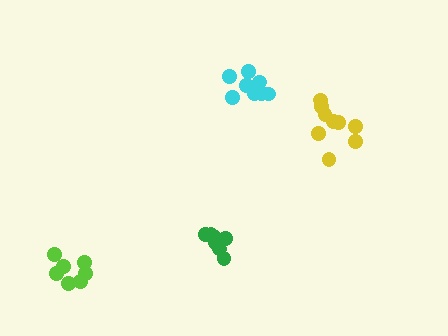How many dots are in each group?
Group 1: 8 dots, Group 2: 9 dots, Group 3: 7 dots, Group 4: 7 dots (31 total).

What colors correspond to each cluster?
The clusters are colored: cyan, yellow, green, lime.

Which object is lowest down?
The lime cluster is bottommost.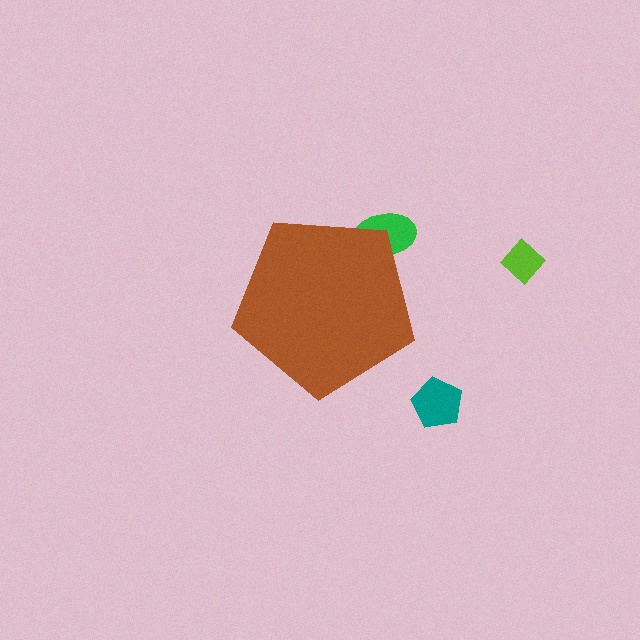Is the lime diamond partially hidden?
No, the lime diamond is fully visible.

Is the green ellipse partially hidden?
Yes, the green ellipse is partially hidden behind the brown pentagon.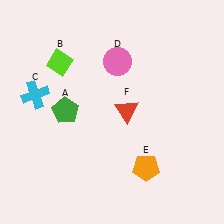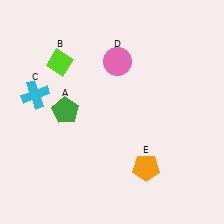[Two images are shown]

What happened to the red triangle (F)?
The red triangle (F) was removed in Image 2. It was in the top-right area of Image 1.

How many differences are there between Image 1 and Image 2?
There is 1 difference between the two images.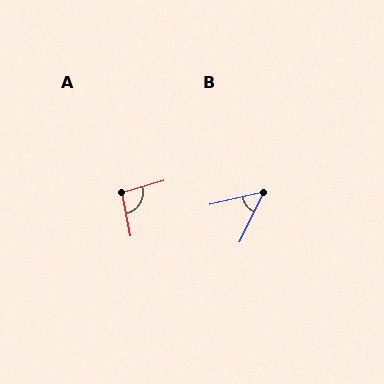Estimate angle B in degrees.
Approximately 51 degrees.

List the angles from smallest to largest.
B (51°), A (95°).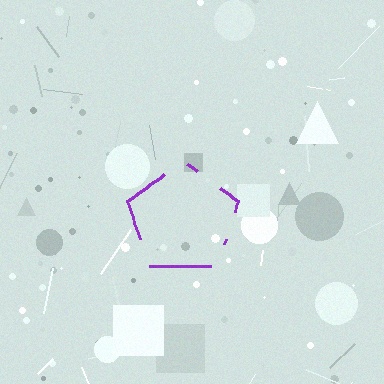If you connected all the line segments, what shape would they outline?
They would outline a pentagon.